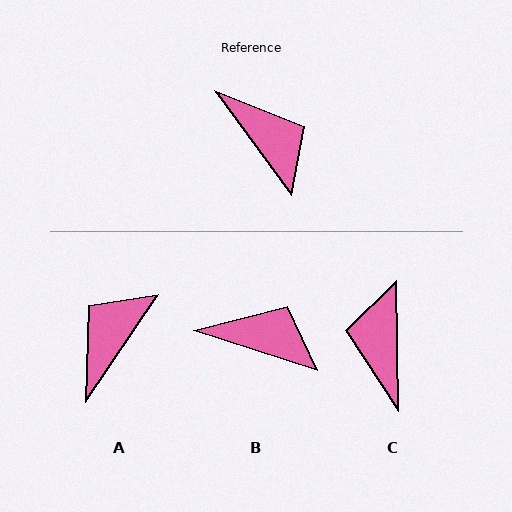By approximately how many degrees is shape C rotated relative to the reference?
Approximately 144 degrees counter-clockwise.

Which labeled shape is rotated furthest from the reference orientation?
C, about 144 degrees away.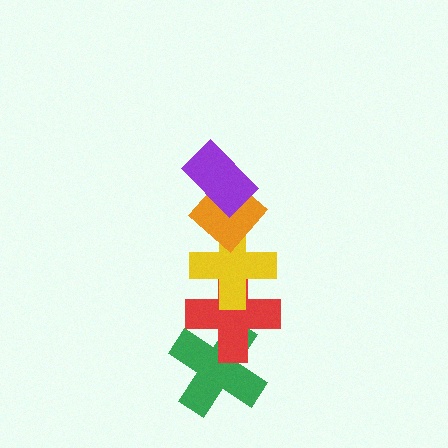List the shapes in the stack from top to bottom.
From top to bottom: the purple rectangle, the orange diamond, the yellow cross, the red cross, the green cross.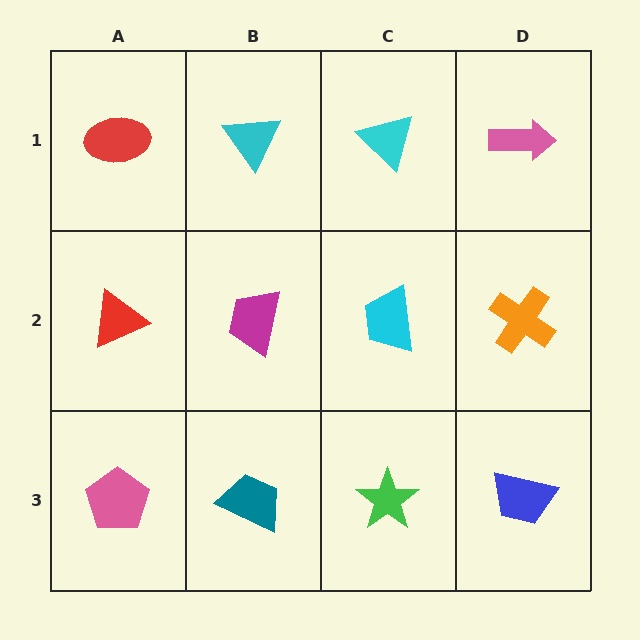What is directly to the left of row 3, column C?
A teal trapezoid.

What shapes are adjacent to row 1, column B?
A magenta trapezoid (row 2, column B), a red ellipse (row 1, column A), a cyan triangle (row 1, column C).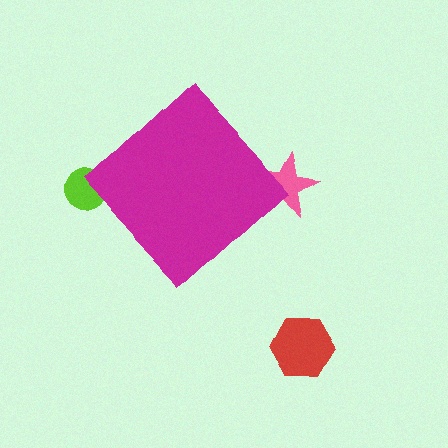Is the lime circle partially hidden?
Yes, the lime circle is partially hidden behind the magenta diamond.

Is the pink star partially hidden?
Yes, the pink star is partially hidden behind the magenta diamond.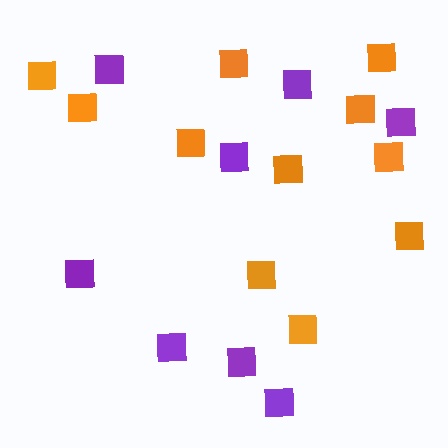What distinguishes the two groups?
There are 2 groups: one group of purple squares (8) and one group of orange squares (11).